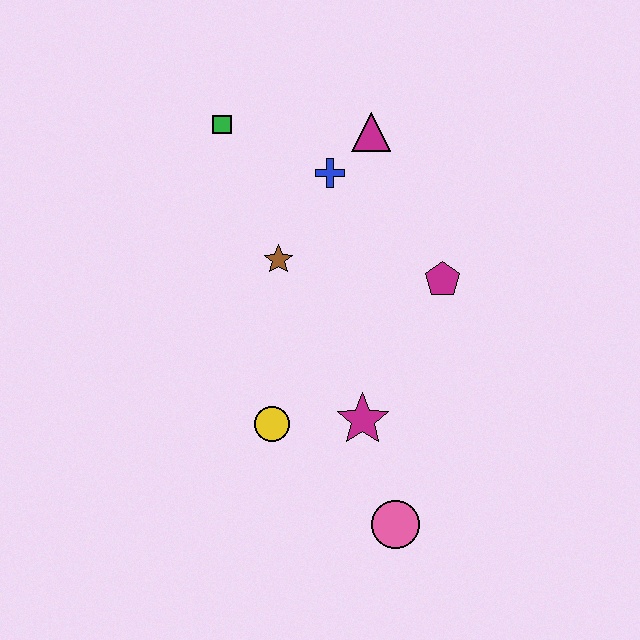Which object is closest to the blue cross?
The magenta triangle is closest to the blue cross.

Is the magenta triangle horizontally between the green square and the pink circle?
Yes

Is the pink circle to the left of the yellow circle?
No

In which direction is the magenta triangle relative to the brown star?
The magenta triangle is above the brown star.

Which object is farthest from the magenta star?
The green square is farthest from the magenta star.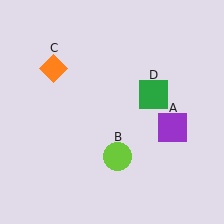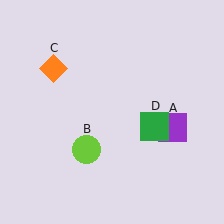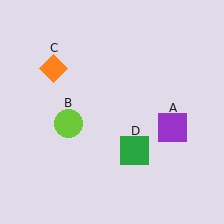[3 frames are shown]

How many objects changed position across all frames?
2 objects changed position: lime circle (object B), green square (object D).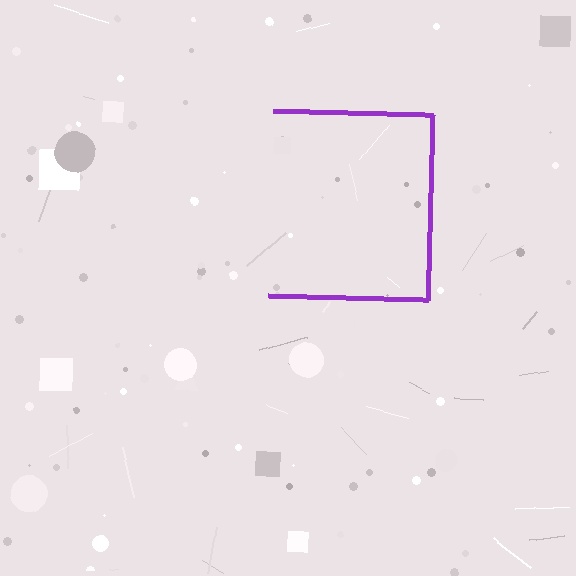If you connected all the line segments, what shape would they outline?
They would outline a square.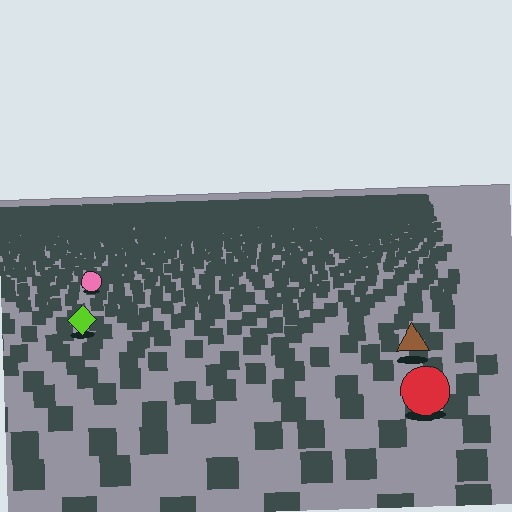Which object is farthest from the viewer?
The pink circle is farthest from the viewer. It appears smaller and the ground texture around it is denser.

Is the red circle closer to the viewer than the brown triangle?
Yes. The red circle is closer — you can tell from the texture gradient: the ground texture is coarser near it.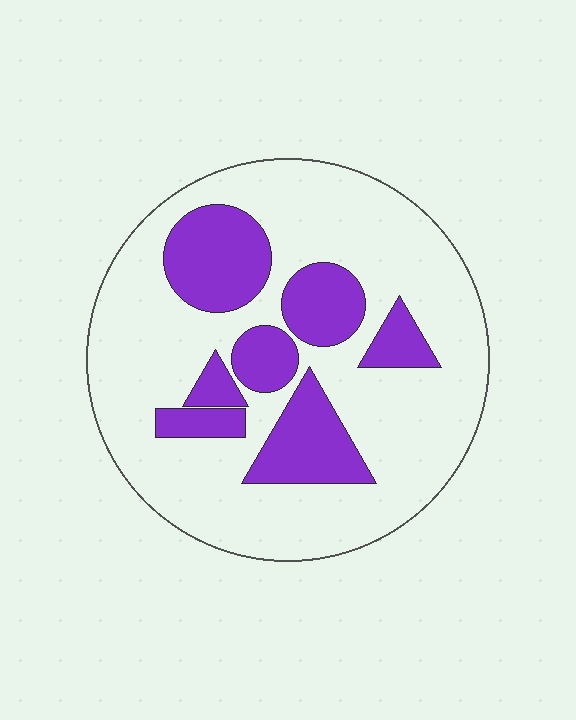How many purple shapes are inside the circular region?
7.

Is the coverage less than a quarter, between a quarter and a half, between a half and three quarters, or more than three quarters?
Between a quarter and a half.